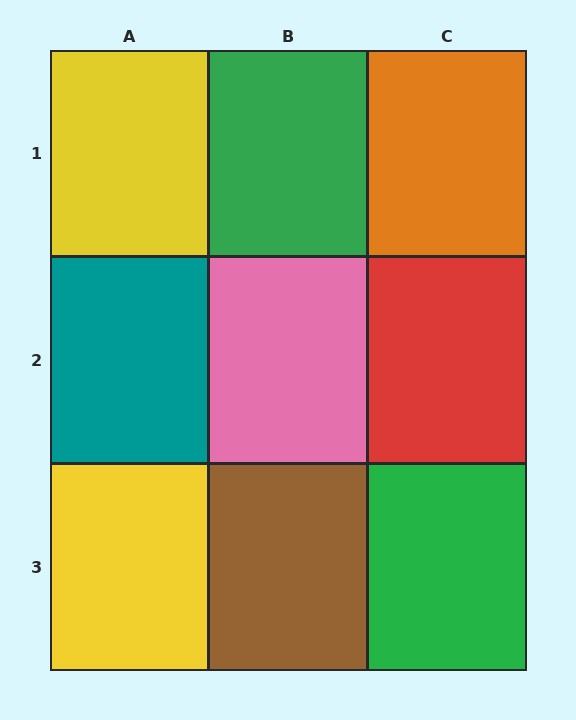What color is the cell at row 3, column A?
Yellow.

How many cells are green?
2 cells are green.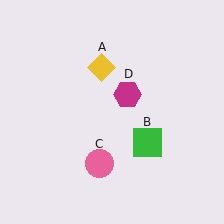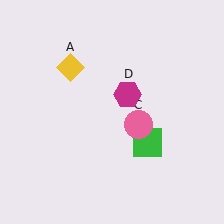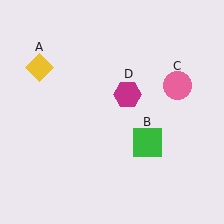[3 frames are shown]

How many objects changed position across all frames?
2 objects changed position: yellow diamond (object A), pink circle (object C).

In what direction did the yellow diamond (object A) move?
The yellow diamond (object A) moved left.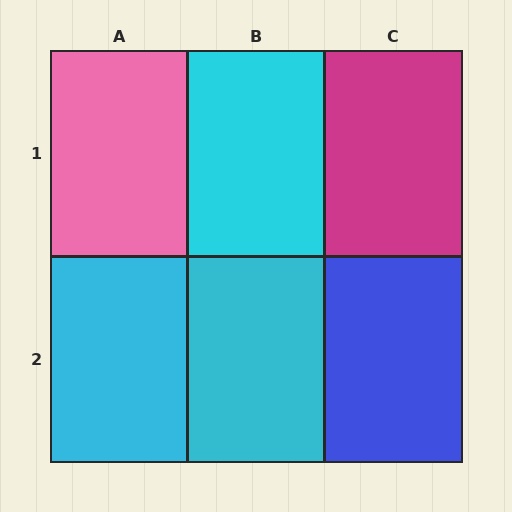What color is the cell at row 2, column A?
Cyan.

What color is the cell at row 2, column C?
Blue.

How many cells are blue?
1 cell is blue.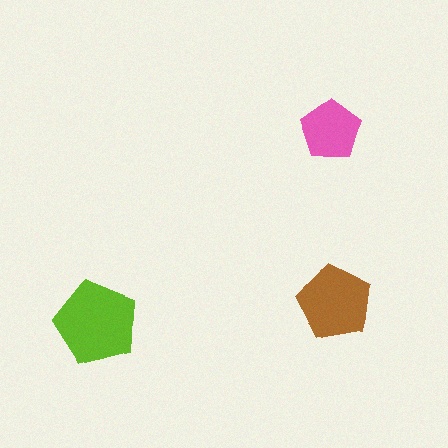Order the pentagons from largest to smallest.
the lime one, the brown one, the pink one.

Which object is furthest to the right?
The brown pentagon is rightmost.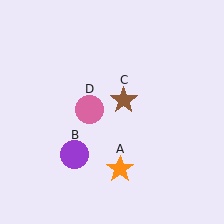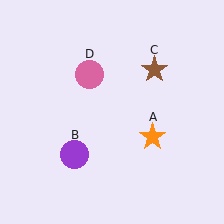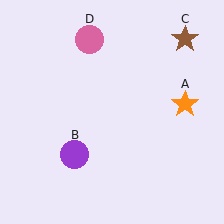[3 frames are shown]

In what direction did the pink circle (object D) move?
The pink circle (object D) moved up.